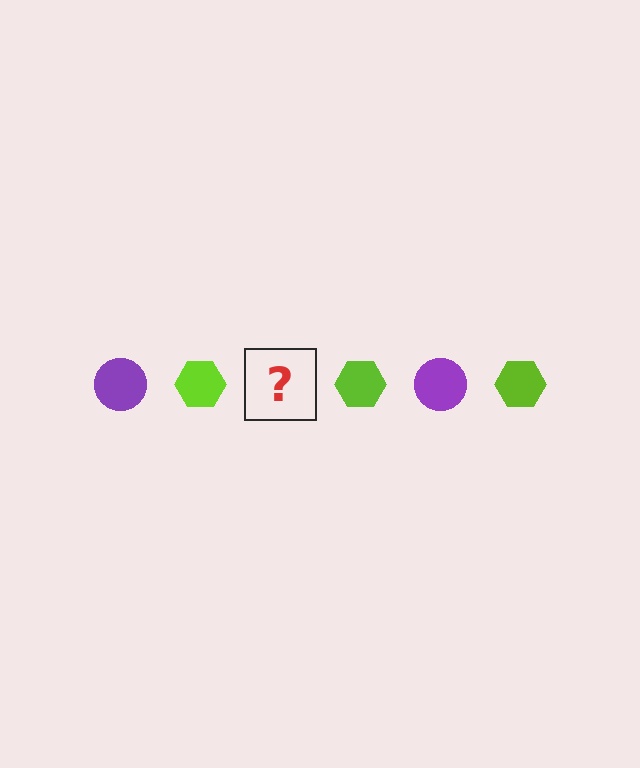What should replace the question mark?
The question mark should be replaced with a purple circle.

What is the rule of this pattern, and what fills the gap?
The rule is that the pattern alternates between purple circle and lime hexagon. The gap should be filled with a purple circle.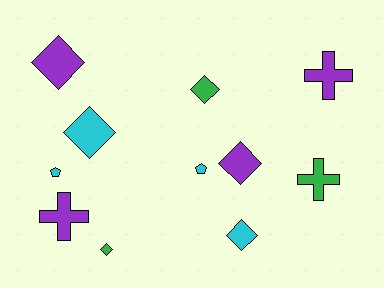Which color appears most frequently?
Cyan, with 4 objects.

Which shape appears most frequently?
Diamond, with 6 objects.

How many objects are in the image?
There are 11 objects.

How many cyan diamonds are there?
There are 2 cyan diamonds.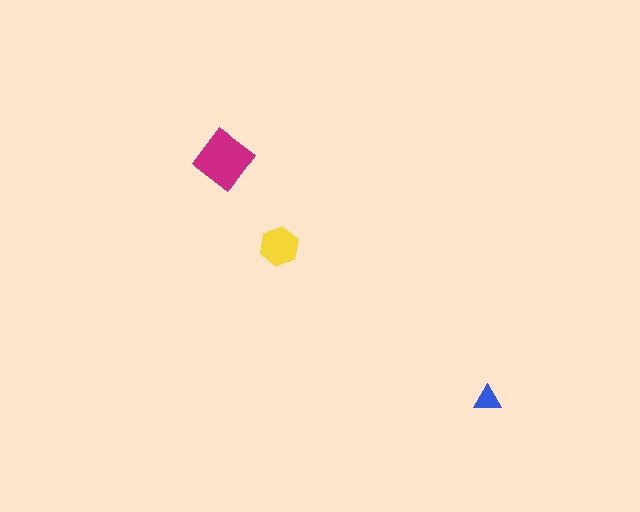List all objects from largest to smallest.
The magenta diamond, the yellow hexagon, the blue triangle.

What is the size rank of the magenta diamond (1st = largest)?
1st.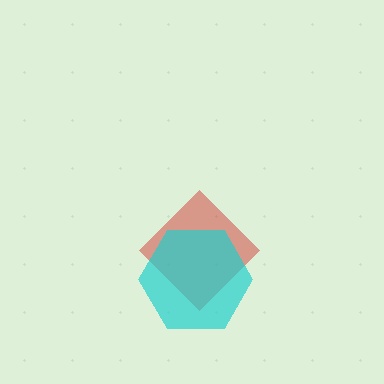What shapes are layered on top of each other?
The layered shapes are: a red diamond, a cyan hexagon.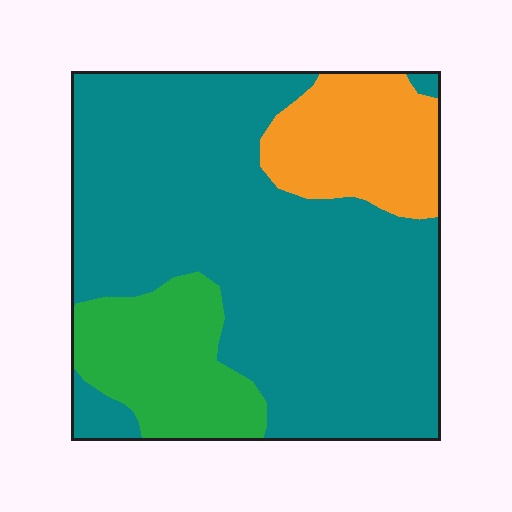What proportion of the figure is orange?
Orange covers about 15% of the figure.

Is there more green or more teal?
Teal.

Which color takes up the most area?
Teal, at roughly 70%.